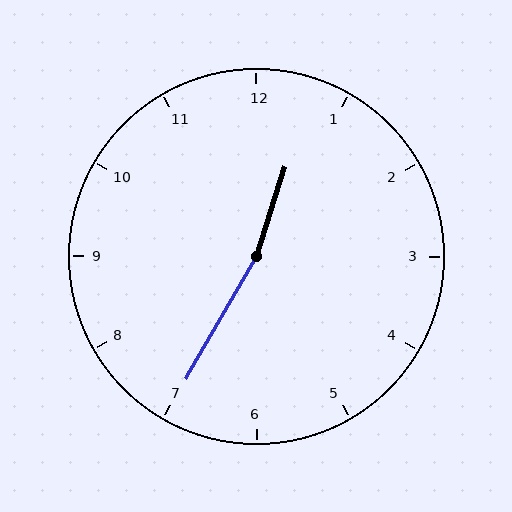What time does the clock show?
12:35.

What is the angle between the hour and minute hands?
Approximately 168 degrees.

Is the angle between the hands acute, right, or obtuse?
It is obtuse.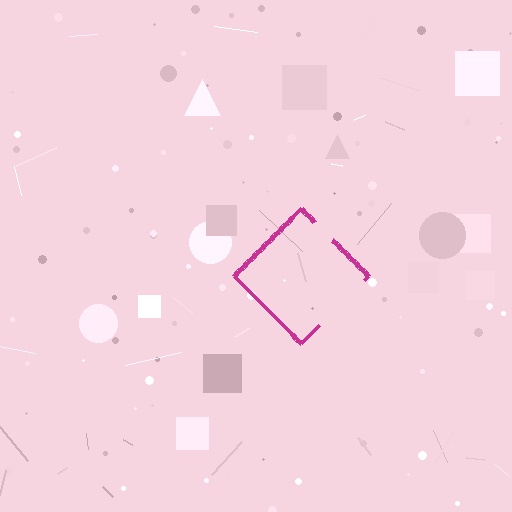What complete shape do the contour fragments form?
The contour fragments form a diamond.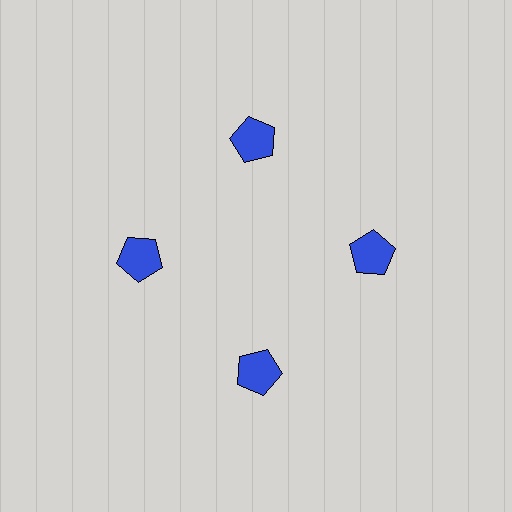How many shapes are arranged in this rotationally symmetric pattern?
There are 4 shapes, arranged in 4 groups of 1.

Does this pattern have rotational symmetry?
Yes, this pattern has 4-fold rotational symmetry. It looks the same after rotating 90 degrees around the center.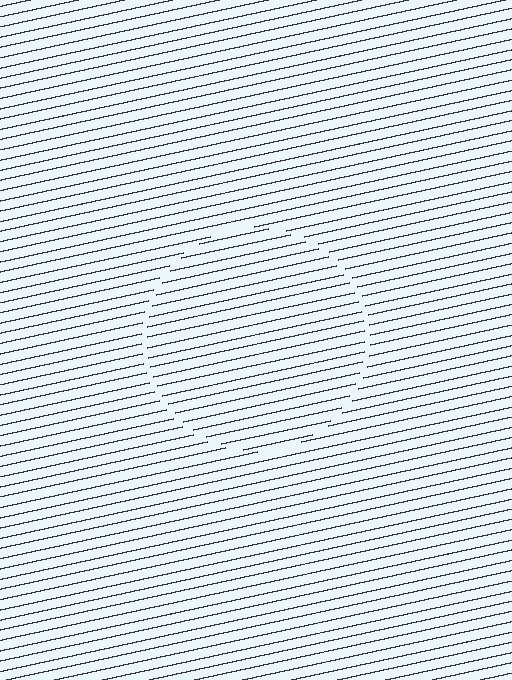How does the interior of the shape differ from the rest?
The interior of the shape contains the same grating, shifted by half a period — the contour is defined by the phase discontinuity where line-ends from the inner and outer gratings abut.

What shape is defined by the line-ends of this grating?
An illusory circle. The interior of the shape contains the same grating, shifted by half a period — the contour is defined by the phase discontinuity where line-ends from the inner and outer gratings abut.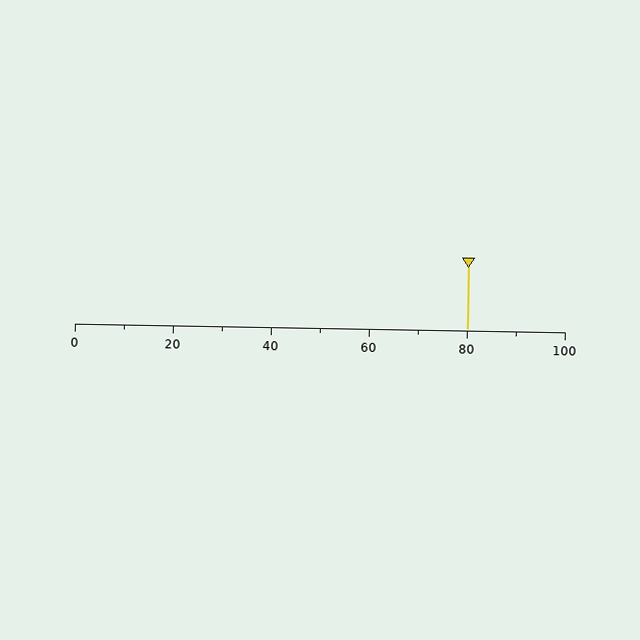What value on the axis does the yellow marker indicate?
The marker indicates approximately 80.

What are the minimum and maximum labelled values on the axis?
The axis runs from 0 to 100.